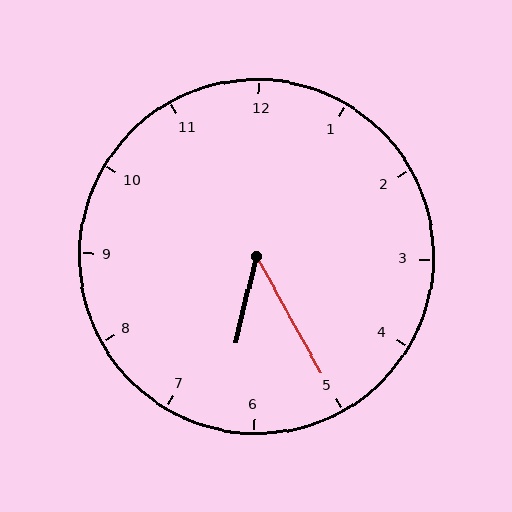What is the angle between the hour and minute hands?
Approximately 42 degrees.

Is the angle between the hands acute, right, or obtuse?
It is acute.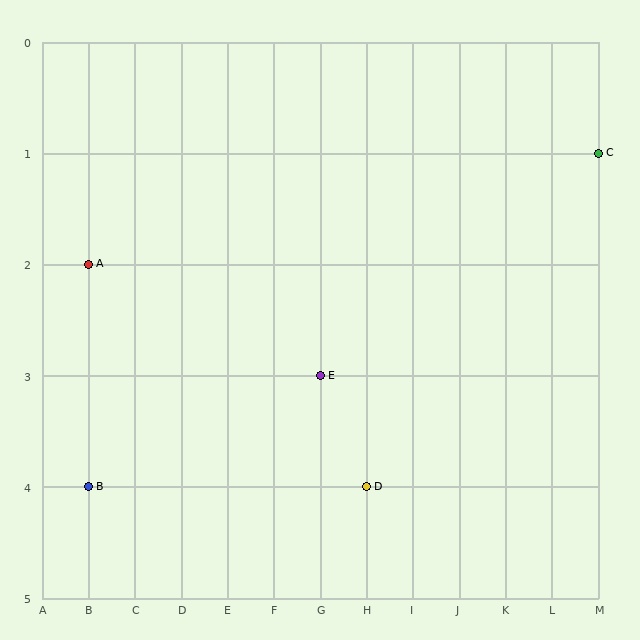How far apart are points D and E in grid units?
Points D and E are 1 column and 1 row apart (about 1.4 grid units diagonally).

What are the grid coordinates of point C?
Point C is at grid coordinates (M, 1).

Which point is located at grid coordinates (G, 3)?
Point E is at (G, 3).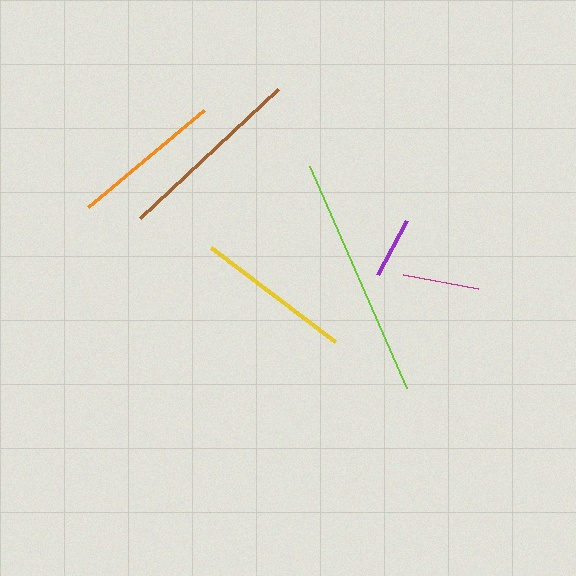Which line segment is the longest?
The lime line is the longest at approximately 242 pixels.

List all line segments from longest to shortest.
From longest to shortest: lime, brown, yellow, orange, magenta, purple.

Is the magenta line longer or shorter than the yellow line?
The yellow line is longer than the magenta line.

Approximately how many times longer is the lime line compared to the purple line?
The lime line is approximately 3.9 times the length of the purple line.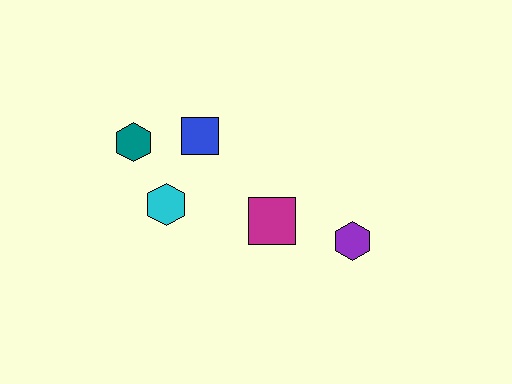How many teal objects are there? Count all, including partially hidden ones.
There is 1 teal object.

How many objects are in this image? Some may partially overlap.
There are 5 objects.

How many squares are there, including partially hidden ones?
There are 2 squares.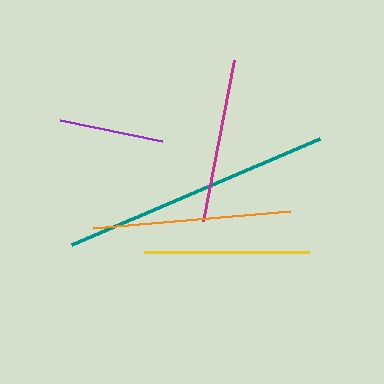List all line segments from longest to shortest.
From longest to shortest: teal, orange, yellow, magenta, purple.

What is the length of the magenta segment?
The magenta segment is approximately 163 pixels long.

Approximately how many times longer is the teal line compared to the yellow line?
The teal line is approximately 1.6 times the length of the yellow line.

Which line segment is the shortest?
The purple line is the shortest at approximately 104 pixels.